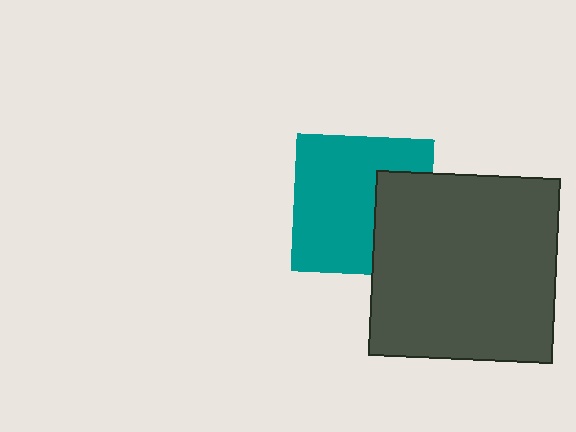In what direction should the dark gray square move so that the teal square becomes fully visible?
The dark gray square should move right. That is the shortest direction to clear the overlap and leave the teal square fully visible.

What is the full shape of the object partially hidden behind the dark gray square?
The partially hidden object is a teal square.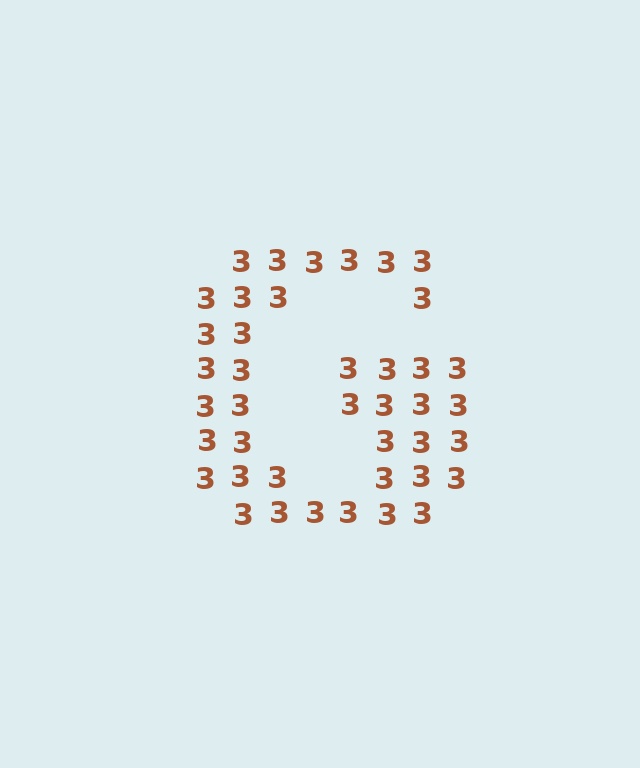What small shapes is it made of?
It is made of small digit 3's.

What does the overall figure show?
The overall figure shows the letter G.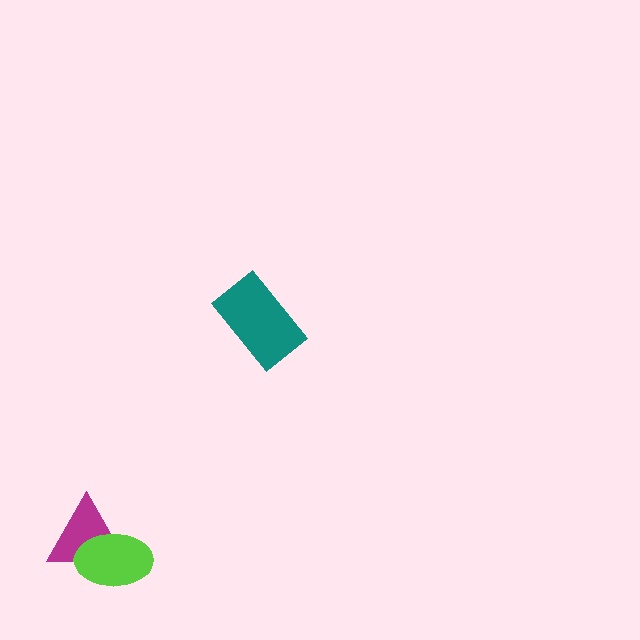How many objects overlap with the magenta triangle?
1 object overlaps with the magenta triangle.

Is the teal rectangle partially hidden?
No, no other shape covers it.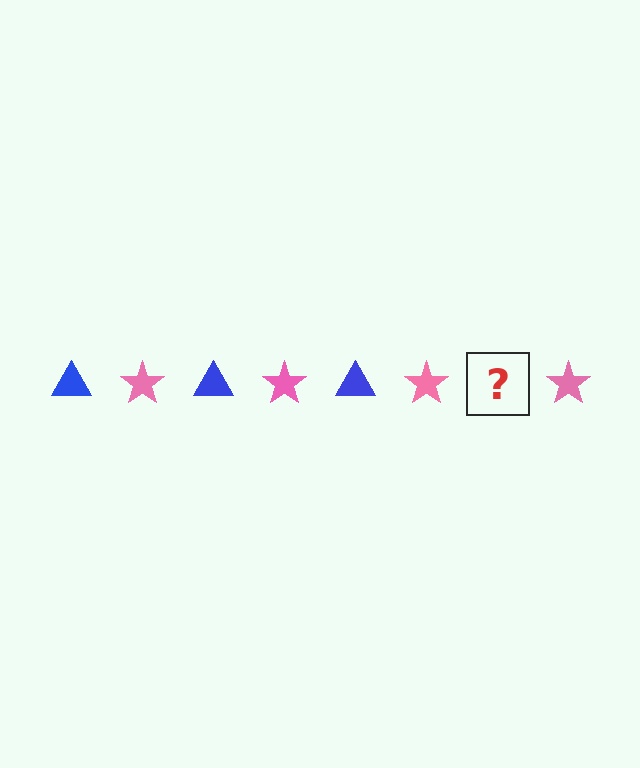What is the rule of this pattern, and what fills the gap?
The rule is that the pattern alternates between blue triangle and pink star. The gap should be filled with a blue triangle.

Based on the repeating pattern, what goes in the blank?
The blank should be a blue triangle.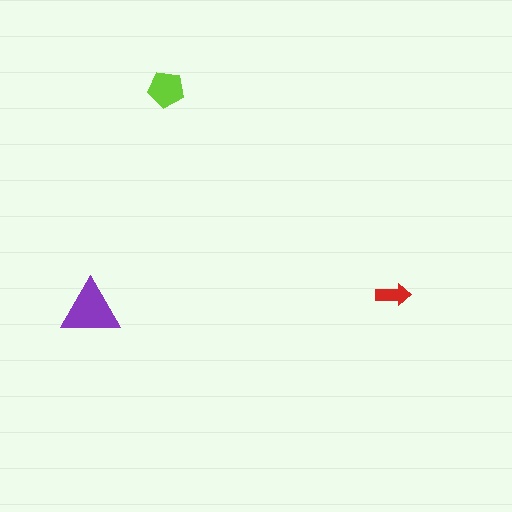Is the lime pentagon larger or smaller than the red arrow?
Larger.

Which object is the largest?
The purple triangle.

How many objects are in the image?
There are 3 objects in the image.